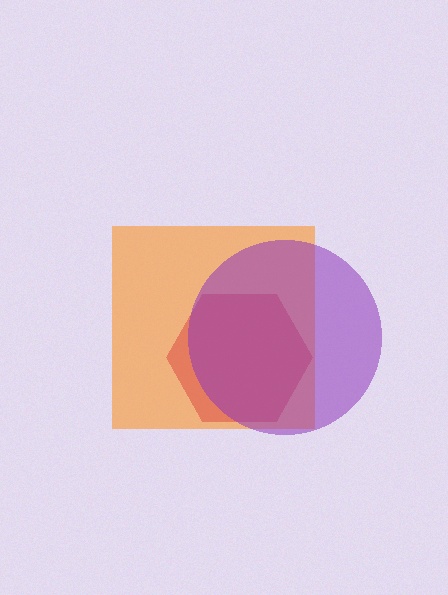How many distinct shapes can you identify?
There are 3 distinct shapes: an orange square, a red hexagon, a purple circle.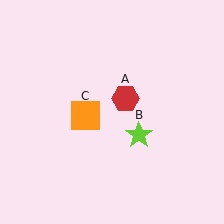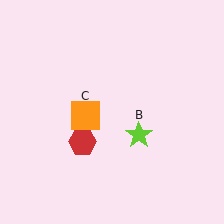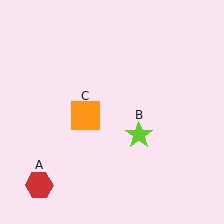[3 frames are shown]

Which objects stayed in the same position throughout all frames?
Lime star (object B) and orange square (object C) remained stationary.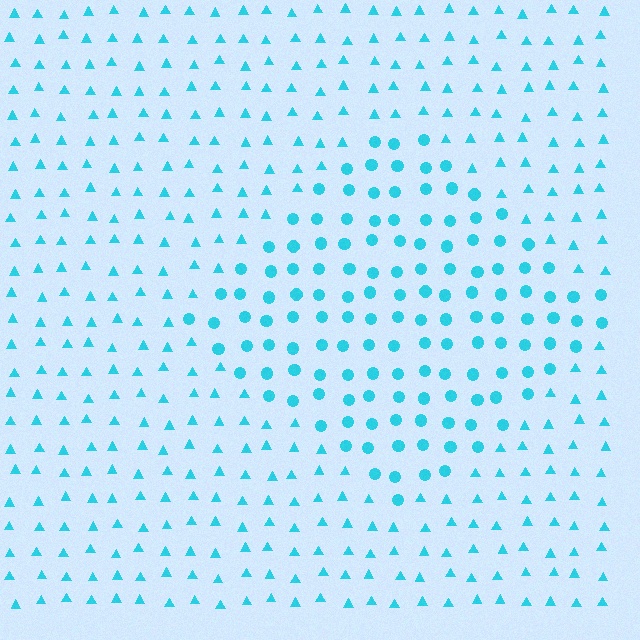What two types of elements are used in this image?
The image uses circles inside the diamond region and triangles outside it.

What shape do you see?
I see a diamond.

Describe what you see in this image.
The image is filled with small cyan elements arranged in a uniform grid. A diamond-shaped region contains circles, while the surrounding area contains triangles. The boundary is defined purely by the change in element shape.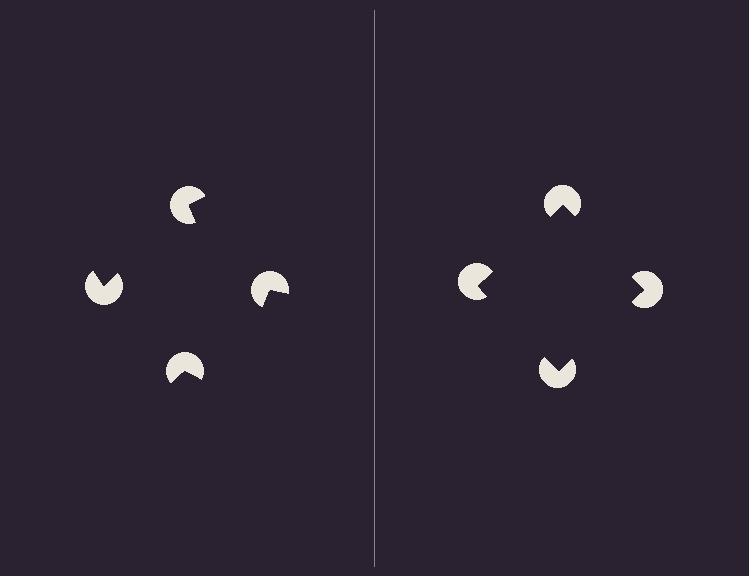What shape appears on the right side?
An illusory square.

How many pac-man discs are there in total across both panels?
8 — 4 on each side.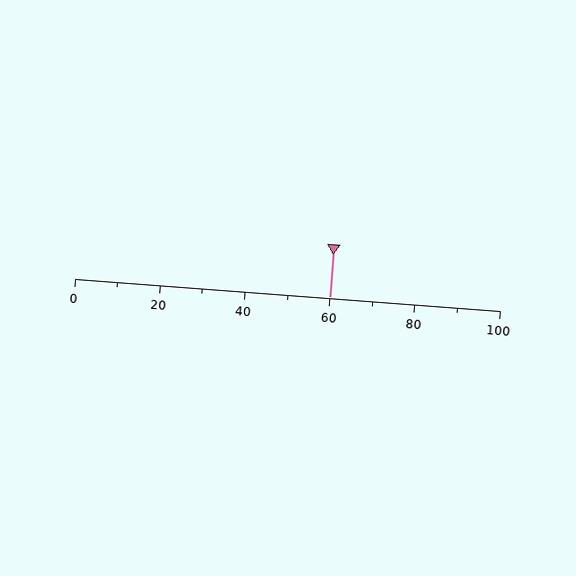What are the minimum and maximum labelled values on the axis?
The axis runs from 0 to 100.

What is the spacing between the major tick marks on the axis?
The major ticks are spaced 20 apart.